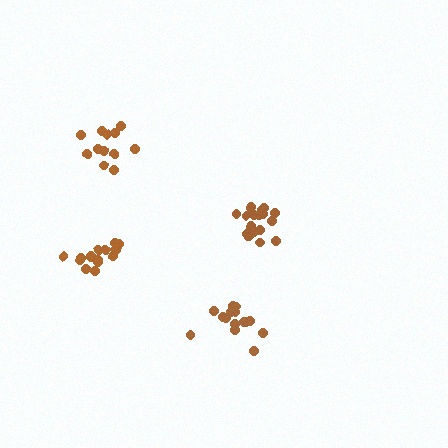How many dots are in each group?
Group 1: 17 dots, Group 2: 12 dots, Group 3: 16 dots, Group 4: 16 dots (61 total).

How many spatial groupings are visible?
There are 4 spatial groupings.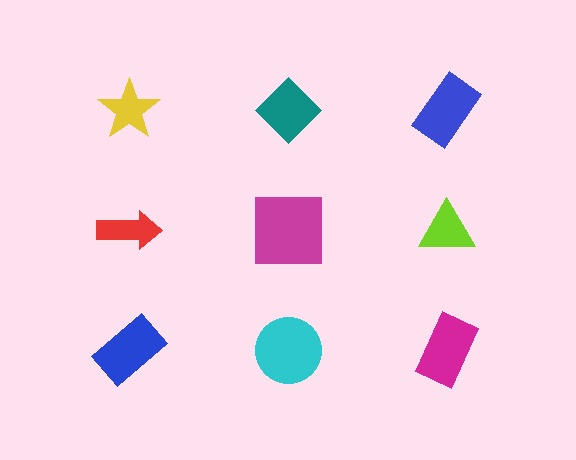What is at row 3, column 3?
A magenta rectangle.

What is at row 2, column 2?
A magenta square.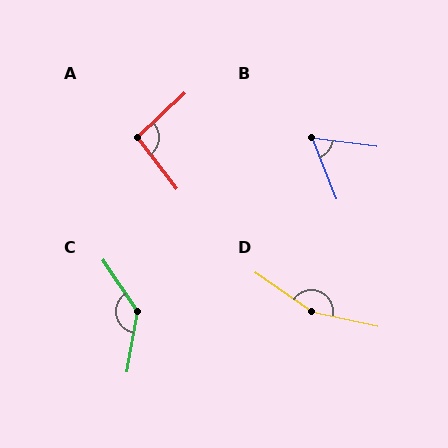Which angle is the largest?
D, at approximately 158 degrees.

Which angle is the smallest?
B, at approximately 61 degrees.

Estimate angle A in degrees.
Approximately 96 degrees.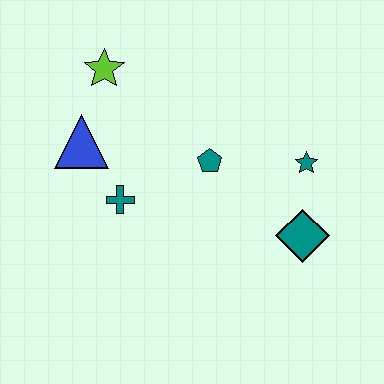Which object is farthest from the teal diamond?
The lime star is farthest from the teal diamond.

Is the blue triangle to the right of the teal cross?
No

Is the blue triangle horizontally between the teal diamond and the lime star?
No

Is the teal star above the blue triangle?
No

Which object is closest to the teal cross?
The blue triangle is closest to the teal cross.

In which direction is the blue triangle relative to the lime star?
The blue triangle is below the lime star.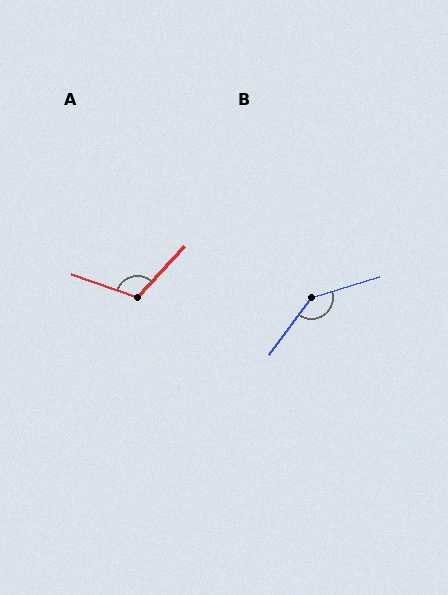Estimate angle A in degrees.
Approximately 113 degrees.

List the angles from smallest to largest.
A (113°), B (143°).